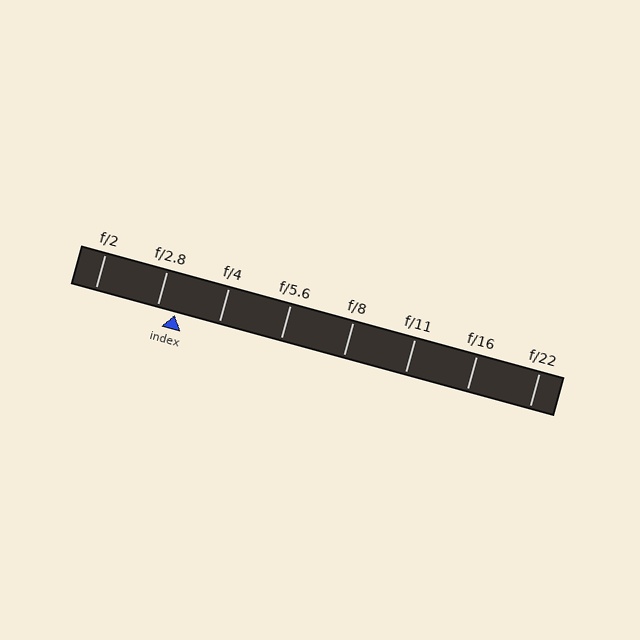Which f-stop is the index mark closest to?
The index mark is closest to f/2.8.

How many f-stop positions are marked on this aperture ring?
There are 8 f-stop positions marked.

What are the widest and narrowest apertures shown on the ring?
The widest aperture shown is f/2 and the narrowest is f/22.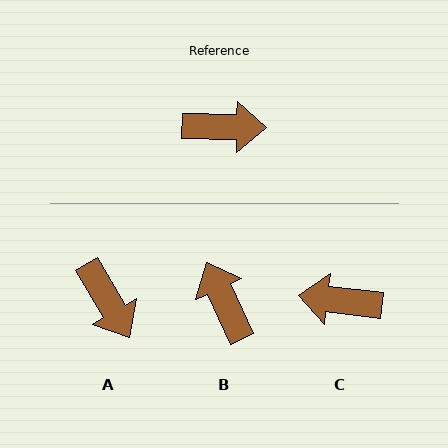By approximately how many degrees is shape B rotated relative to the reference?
Approximately 115 degrees counter-clockwise.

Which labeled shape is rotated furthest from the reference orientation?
C, about 174 degrees away.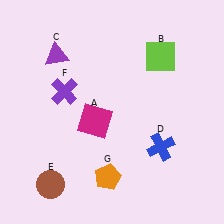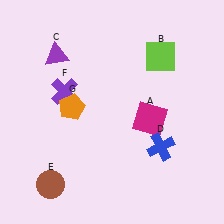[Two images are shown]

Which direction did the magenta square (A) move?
The magenta square (A) moved right.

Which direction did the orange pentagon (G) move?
The orange pentagon (G) moved up.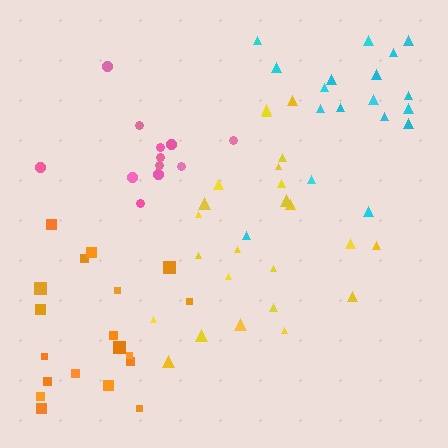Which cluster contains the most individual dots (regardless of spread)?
Yellow (24).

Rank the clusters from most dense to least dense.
cyan, yellow, pink, orange.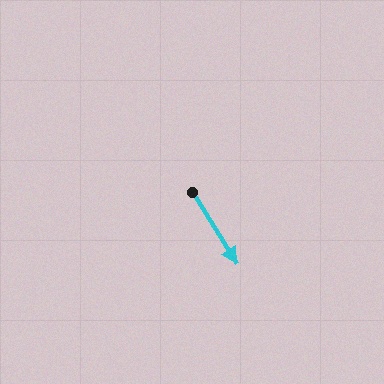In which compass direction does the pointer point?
Southeast.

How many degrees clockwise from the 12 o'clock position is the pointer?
Approximately 148 degrees.